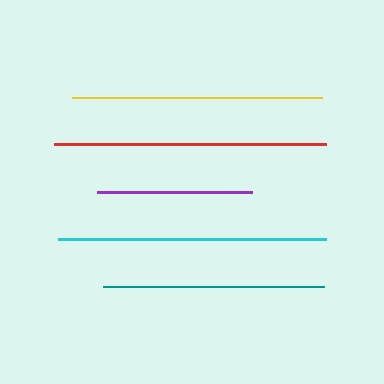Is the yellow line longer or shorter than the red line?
The red line is longer than the yellow line.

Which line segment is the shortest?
The purple line is the shortest at approximately 155 pixels.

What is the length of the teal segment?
The teal segment is approximately 221 pixels long.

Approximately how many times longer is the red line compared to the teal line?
The red line is approximately 1.2 times the length of the teal line.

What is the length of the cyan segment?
The cyan segment is approximately 269 pixels long.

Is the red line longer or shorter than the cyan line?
The red line is longer than the cyan line.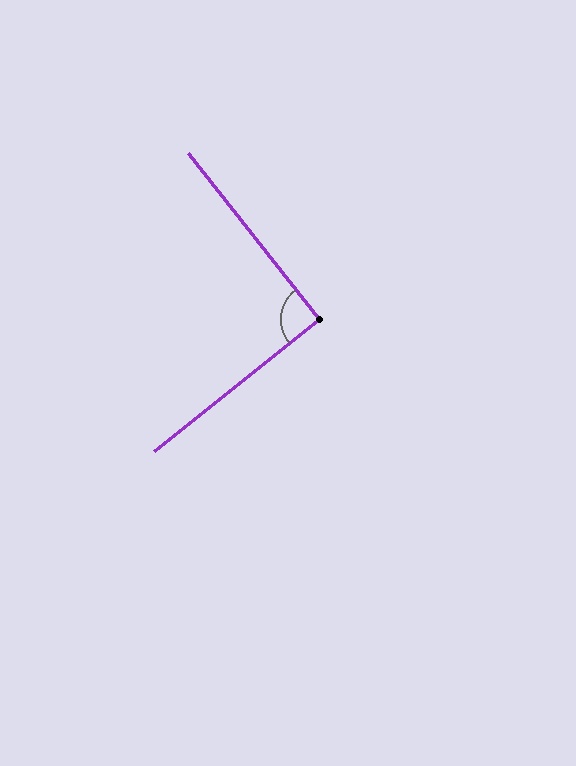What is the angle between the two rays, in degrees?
Approximately 90 degrees.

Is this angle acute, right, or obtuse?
It is approximately a right angle.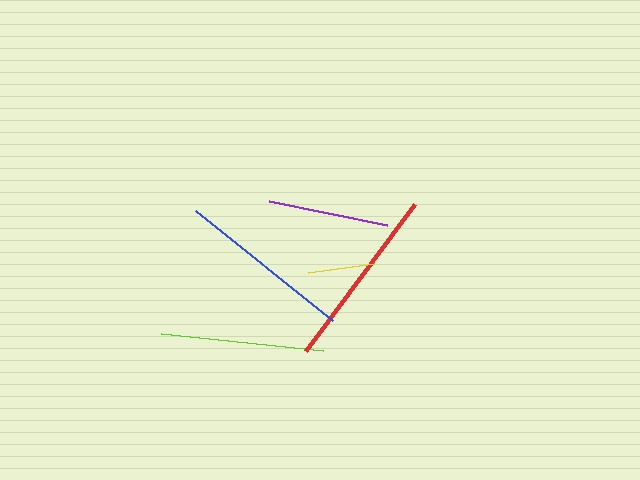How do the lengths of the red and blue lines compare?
The red and blue lines are approximately the same length.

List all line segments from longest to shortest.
From longest to shortest: red, blue, lime, purple, yellow.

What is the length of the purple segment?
The purple segment is approximately 121 pixels long.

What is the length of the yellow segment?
The yellow segment is approximately 67 pixels long.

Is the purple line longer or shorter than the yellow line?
The purple line is longer than the yellow line.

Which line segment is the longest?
The red line is the longest at approximately 182 pixels.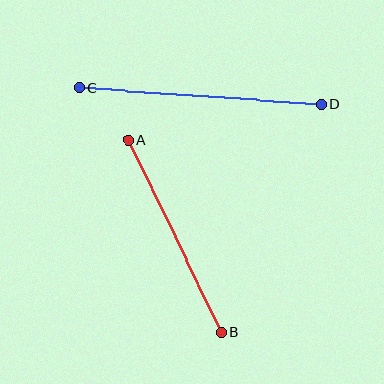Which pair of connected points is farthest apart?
Points C and D are farthest apart.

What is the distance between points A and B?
The distance is approximately 214 pixels.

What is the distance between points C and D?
The distance is approximately 242 pixels.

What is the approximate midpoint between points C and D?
The midpoint is at approximately (200, 96) pixels.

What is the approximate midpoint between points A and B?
The midpoint is at approximately (175, 236) pixels.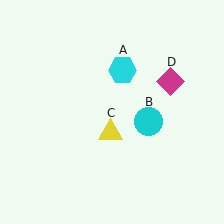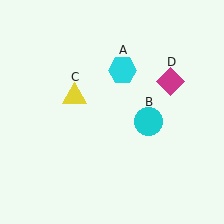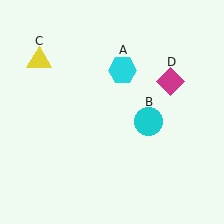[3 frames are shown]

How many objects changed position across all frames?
1 object changed position: yellow triangle (object C).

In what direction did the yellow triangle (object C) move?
The yellow triangle (object C) moved up and to the left.